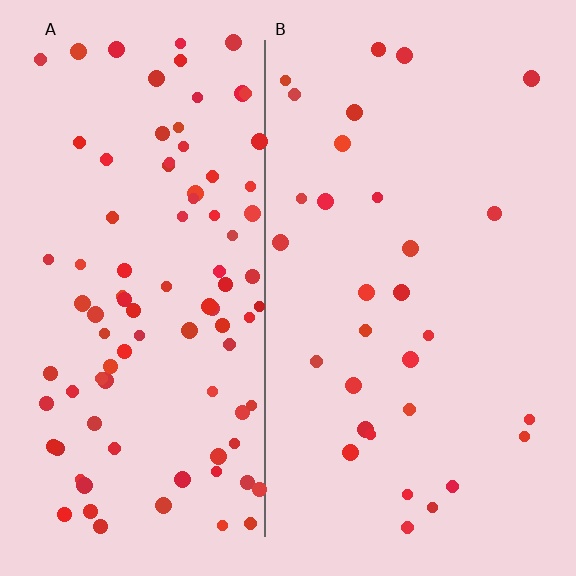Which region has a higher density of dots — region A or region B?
A (the left).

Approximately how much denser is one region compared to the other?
Approximately 3.1× — region A over region B.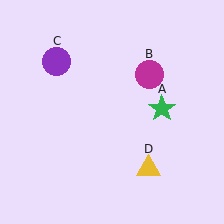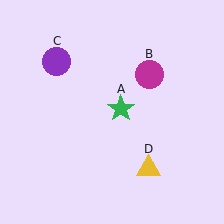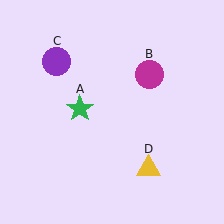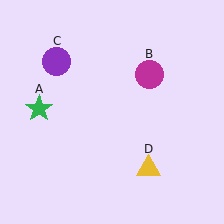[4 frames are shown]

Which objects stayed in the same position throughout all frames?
Magenta circle (object B) and purple circle (object C) and yellow triangle (object D) remained stationary.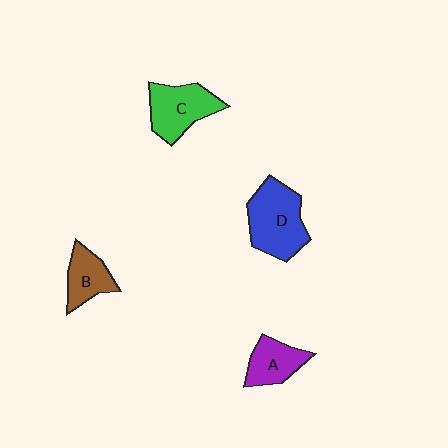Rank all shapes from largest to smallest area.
From largest to smallest: D (blue), C (green), A (purple), B (brown).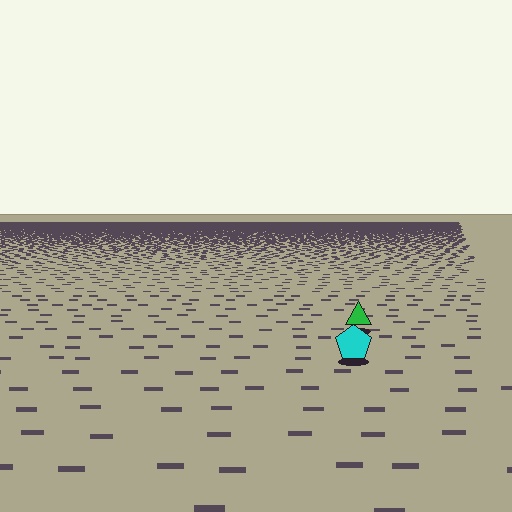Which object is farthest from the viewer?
The green triangle is farthest from the viewer. It appears smaller and the ground texture around it is denser.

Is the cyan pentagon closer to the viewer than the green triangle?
Yes. The cyan pentagon is closer — you can tell from the texture gradient: the ground texture is coarser near it.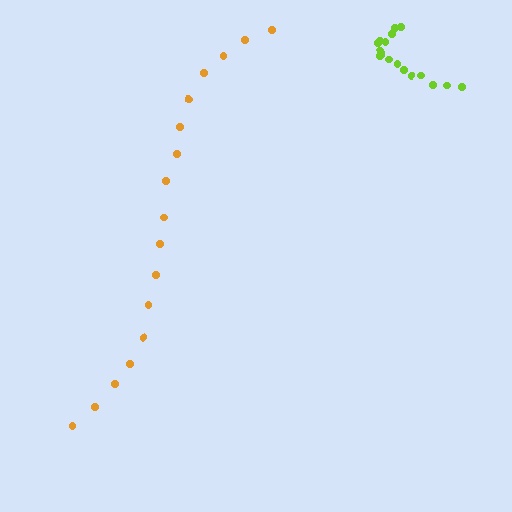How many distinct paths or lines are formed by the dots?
There are 2 distinct paths.